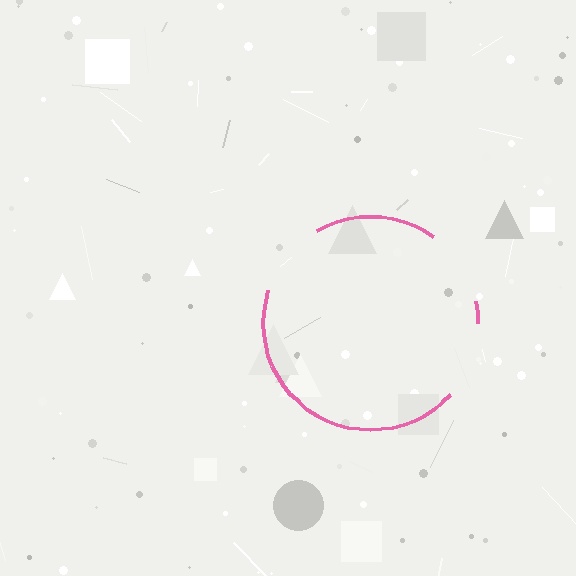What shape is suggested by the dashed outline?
The dashed outline suggests a circle.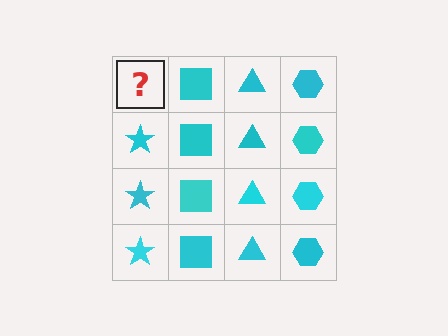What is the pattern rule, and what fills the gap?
The rule is that each column has a consistent shape. The gap should be filled with a cyan star.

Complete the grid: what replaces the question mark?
The question mark should be replaced with a cyan star.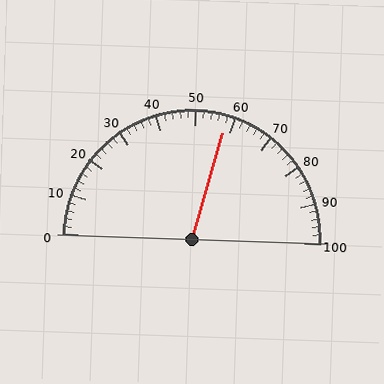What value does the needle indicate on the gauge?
The needle indicates approximately 58.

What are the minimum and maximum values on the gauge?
The gauge ranges from 0 to 100.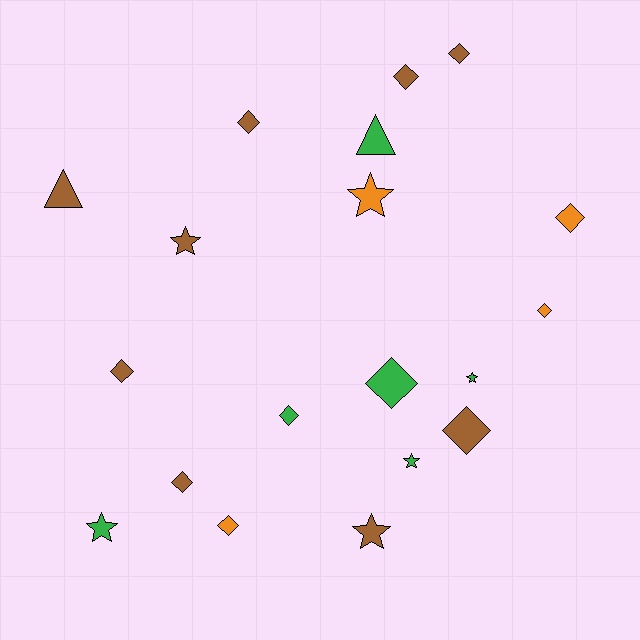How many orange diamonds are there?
There are 3 orange diamonds.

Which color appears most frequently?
Brown, with 9 objects.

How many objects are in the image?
There are 19 objects.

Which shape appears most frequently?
Diamond, with 11 objects.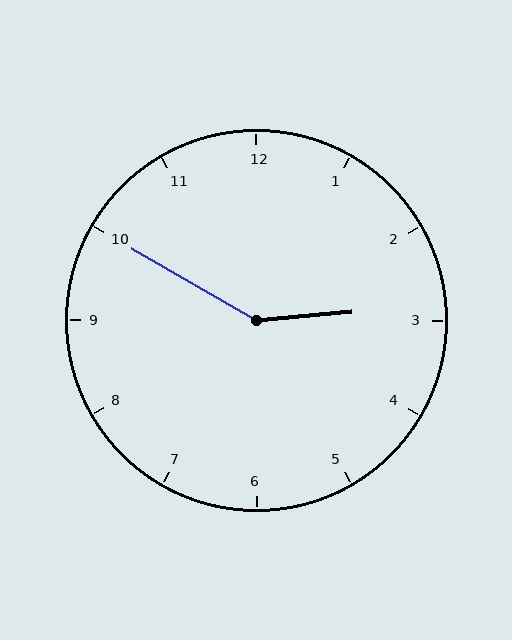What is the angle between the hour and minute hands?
Approximately 145 degrees.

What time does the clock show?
2:50.